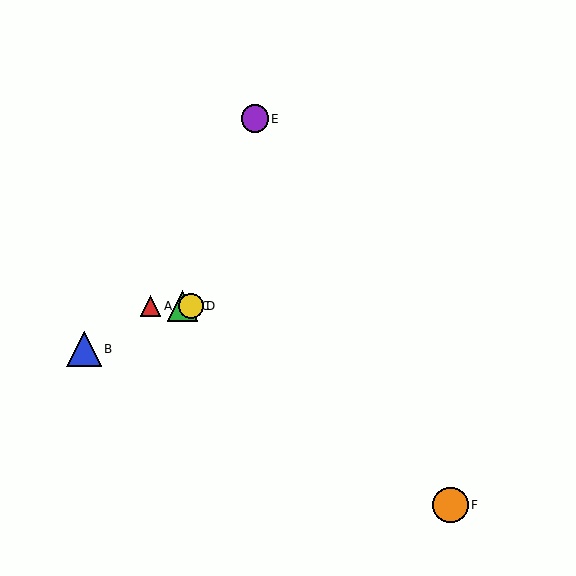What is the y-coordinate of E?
Object E is at y≈119.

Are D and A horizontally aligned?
Yes, both are at y≈306.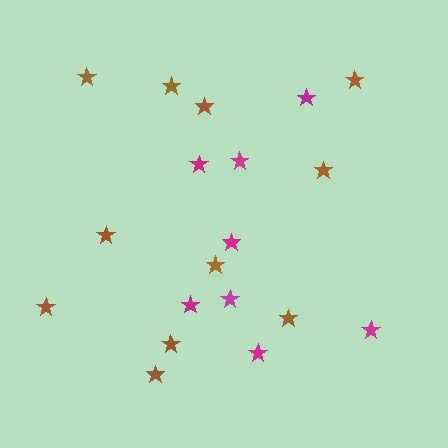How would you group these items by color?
There are 2 groups: one group of brown stars (11) and one group of magenta stars (8).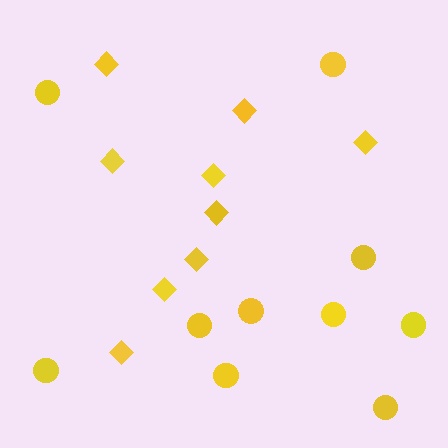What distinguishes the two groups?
There are 2 groups: one group of diamonds (9) and one group of circles (10).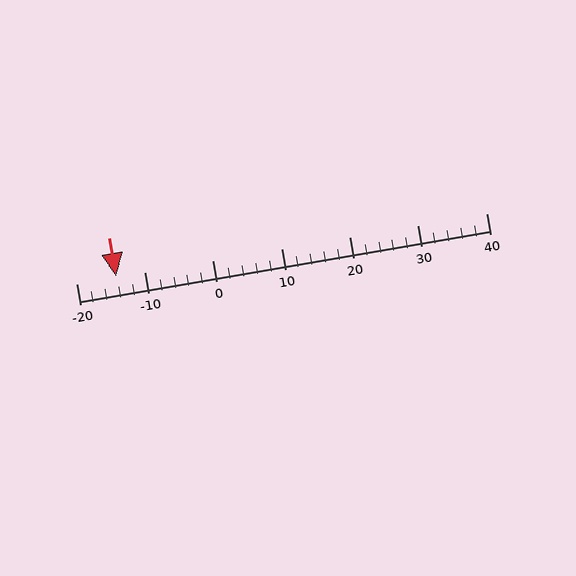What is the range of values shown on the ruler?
The ruler shows values from -20 to 40.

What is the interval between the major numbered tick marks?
The major tick marks are spaced 10 units apart.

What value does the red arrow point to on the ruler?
The red arrow points to approximately -14.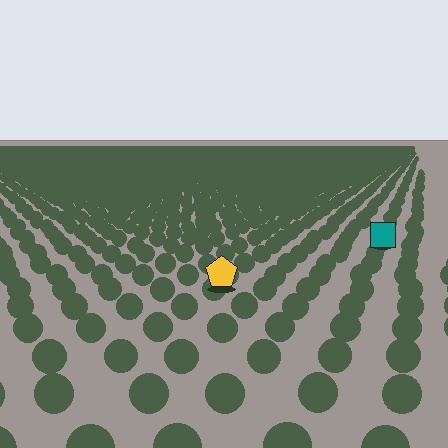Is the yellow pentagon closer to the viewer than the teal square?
Yes. The yellow pentagon is closer — you can tell from the texture gradient: the ground texture is coarser near it.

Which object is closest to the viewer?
The yellow pentagon is closest. The texture marks near it are larger and more spread out.